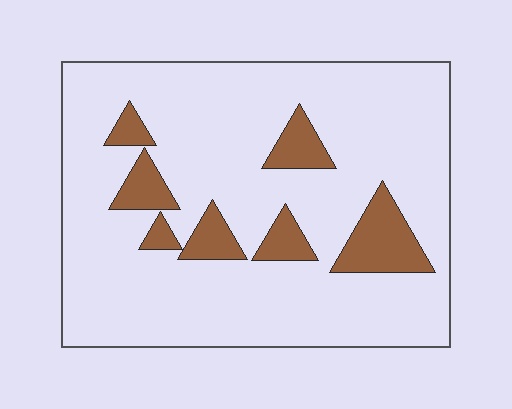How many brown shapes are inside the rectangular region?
7.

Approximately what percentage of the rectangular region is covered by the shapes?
Approximately 15%.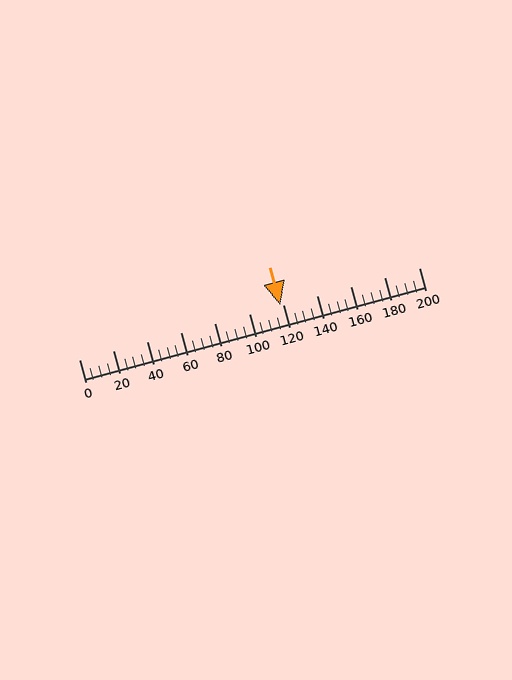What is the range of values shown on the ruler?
The ruler shows values from 0 to 200.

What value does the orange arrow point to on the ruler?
The orange arrow points to approximately 118.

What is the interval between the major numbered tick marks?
The major tick marks are spaced 20 units apart.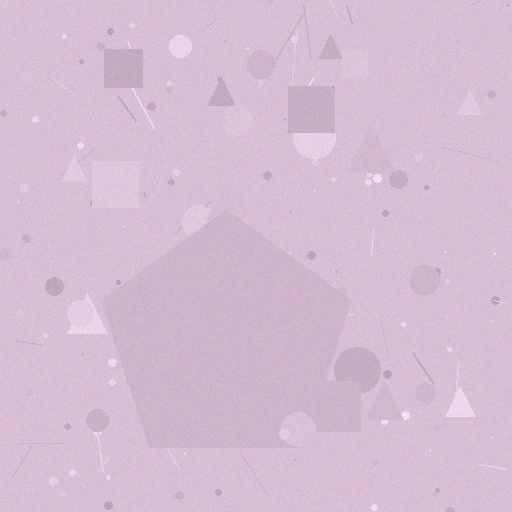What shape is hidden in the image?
A pentagon is hidden in the image.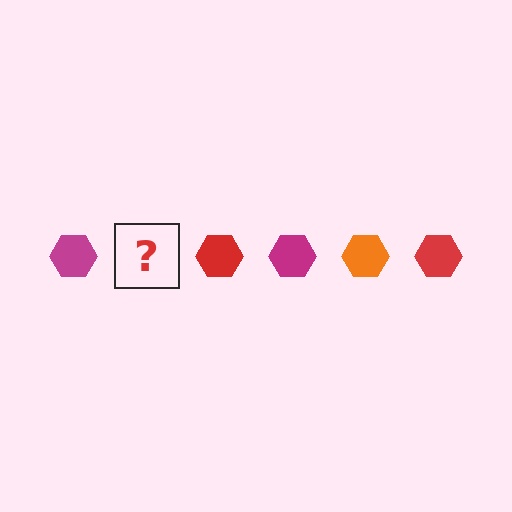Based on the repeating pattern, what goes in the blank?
The blank should be an orange hexagon.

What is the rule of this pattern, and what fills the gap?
The rule is that the pattern cycles through magenta, orange, red hexagons. The gap should be filled with an orange hexagon.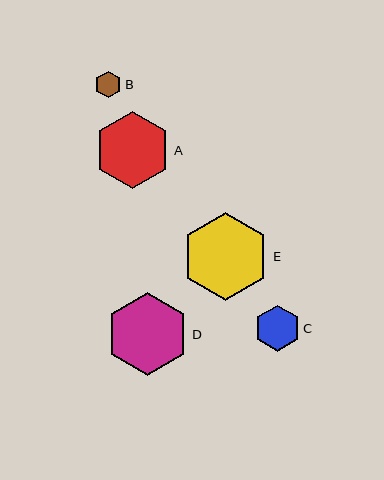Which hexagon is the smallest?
Hexagon B is the smallest with a size of approximately 27 pixels.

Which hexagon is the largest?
Hexagon E is the largest with a size of approximately 88 pixels.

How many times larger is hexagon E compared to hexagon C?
Hexagon E is approximately 1.9 times the size of hexagon C.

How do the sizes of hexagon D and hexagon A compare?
Hexagon D and hexagon A are approximately the same size.